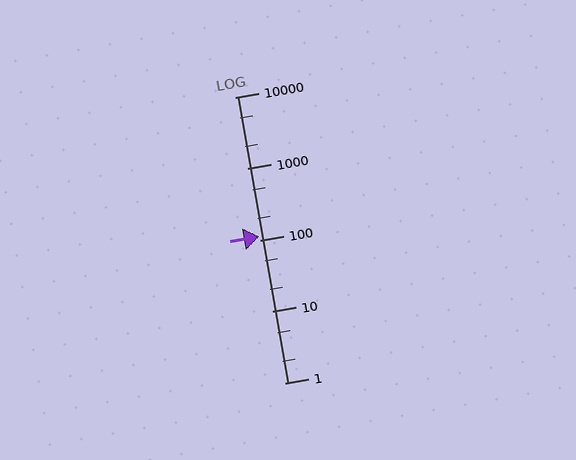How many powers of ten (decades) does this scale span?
The scale spans 4 decades, from 1 to 10000.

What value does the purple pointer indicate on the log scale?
The pointer indicates approximately 110.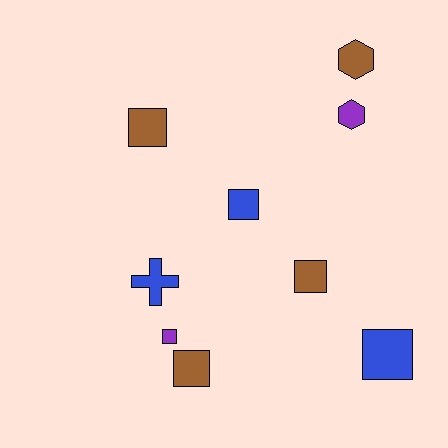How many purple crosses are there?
There are no purple crosses.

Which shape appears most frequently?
Square, with 6 objects.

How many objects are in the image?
There are 9 objects.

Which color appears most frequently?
Brown, with 4 objects.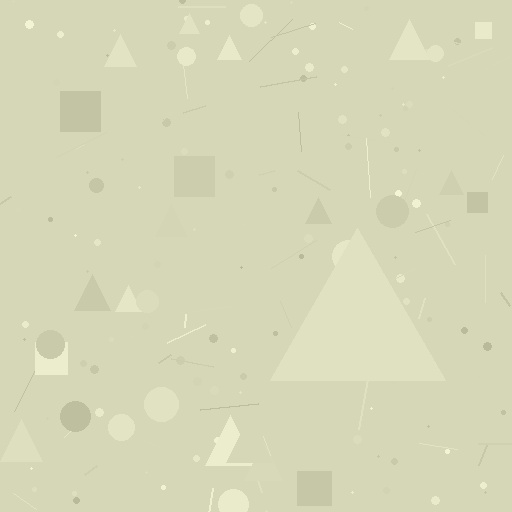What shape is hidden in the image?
A triangle is hidden in the image.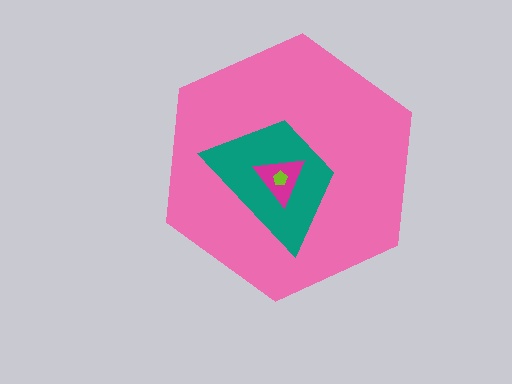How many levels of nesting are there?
4.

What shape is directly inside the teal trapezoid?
The magenta triangle.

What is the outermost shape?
The pink hexagon.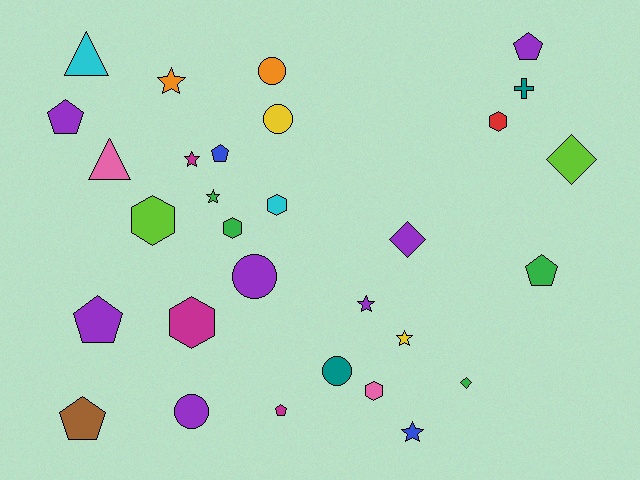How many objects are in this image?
There are 30 objects.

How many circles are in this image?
There are 5 circles.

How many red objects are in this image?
There is 1 red object.